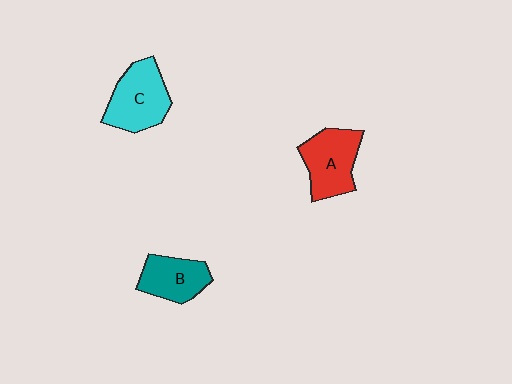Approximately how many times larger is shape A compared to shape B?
Approximately 1.3 times.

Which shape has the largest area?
Shape C (cyan).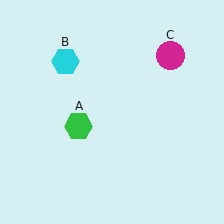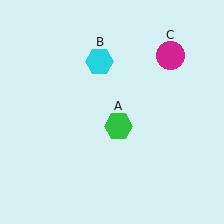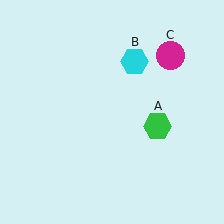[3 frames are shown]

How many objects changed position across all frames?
2 objects changed position: green hexagon (object A), cyan hexagon (object B).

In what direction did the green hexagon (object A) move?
The green hexagon (object A) moved right.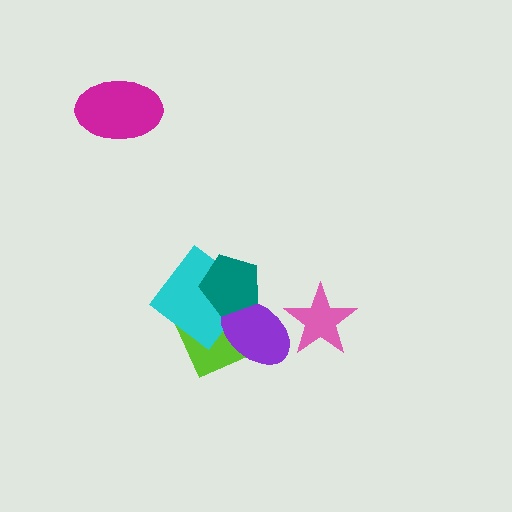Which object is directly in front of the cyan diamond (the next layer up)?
The purple ellipse is directly in front of the cyan diamond.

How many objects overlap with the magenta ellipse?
0 objects overlap with the magenta ellipse.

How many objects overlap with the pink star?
1 object overlaps with the pink star.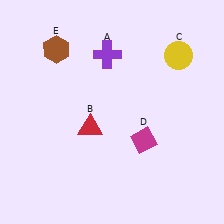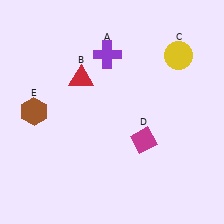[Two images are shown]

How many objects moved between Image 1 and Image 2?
2 objects moved between the two images.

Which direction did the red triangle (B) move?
The red triangle (B) moved up.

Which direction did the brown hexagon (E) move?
The brown hexagon (E) moved down.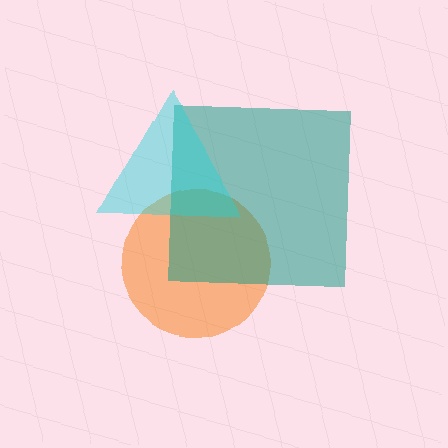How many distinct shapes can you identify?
There are 3 distinct shapes: an orange circle, a teal square, a cyan triangle.